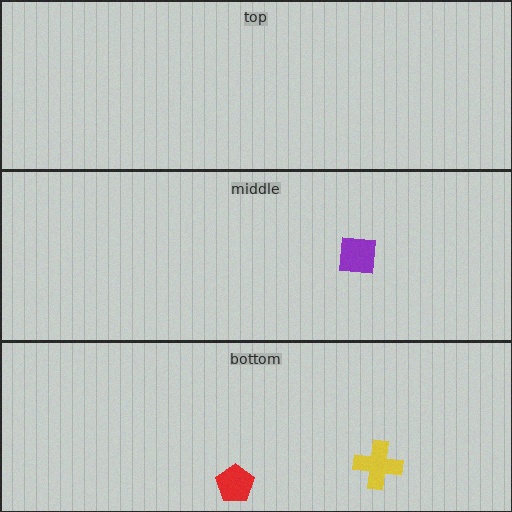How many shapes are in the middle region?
1.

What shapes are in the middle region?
The purple square.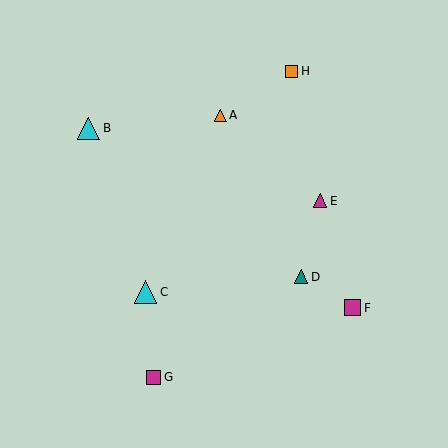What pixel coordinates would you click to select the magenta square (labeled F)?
Click at (353, 308) to select the magenta square F.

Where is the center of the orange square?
The center of the orange square is at (291, 71).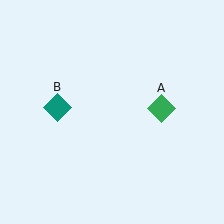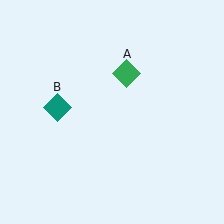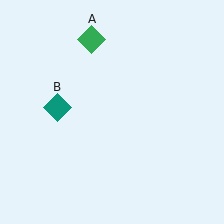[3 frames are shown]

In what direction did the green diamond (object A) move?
The green diamond (object A) moved up and to the left.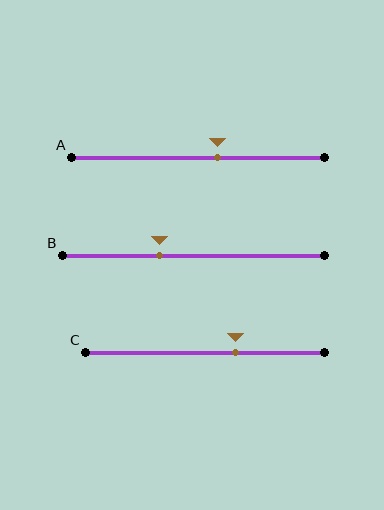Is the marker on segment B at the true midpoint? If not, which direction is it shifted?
No, the marker on segment B is shifted to the left by about 13% of the segment length.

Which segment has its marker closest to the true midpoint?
Segment A has its marker closest to the true midpoint.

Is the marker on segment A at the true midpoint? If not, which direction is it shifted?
No, the marker on segment A is shifted to the right by about 8% of the segment length.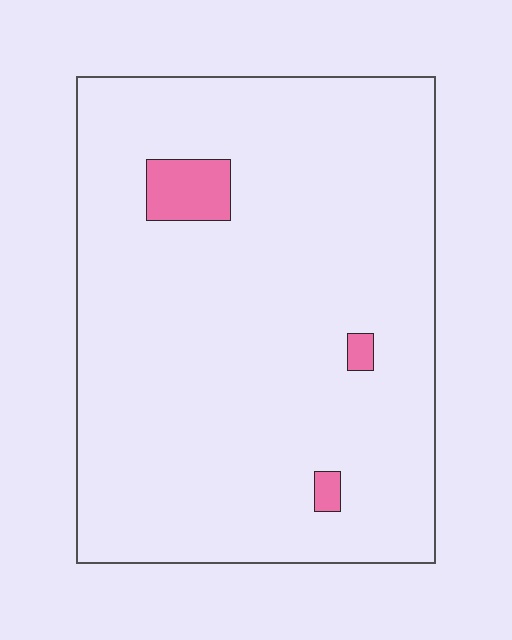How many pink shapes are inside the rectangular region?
3.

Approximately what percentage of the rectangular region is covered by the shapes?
Approximately 5%.